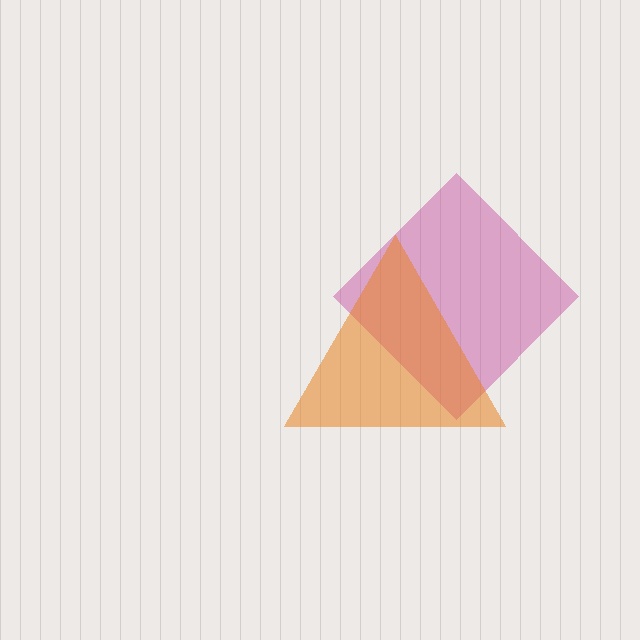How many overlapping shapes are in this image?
There are 2 overlapping shapes in the image.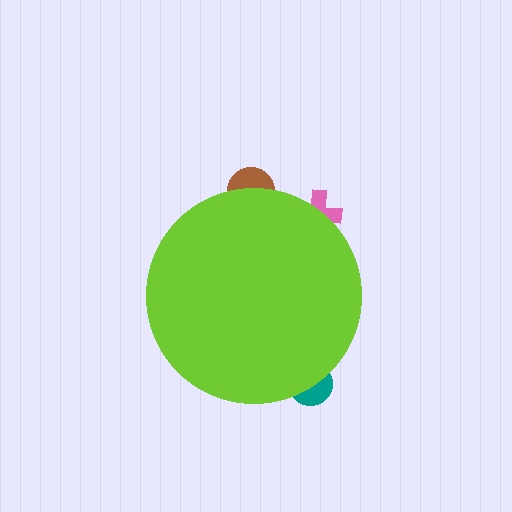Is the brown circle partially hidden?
Yes, the brown circle is partially hidden behind the lime circle.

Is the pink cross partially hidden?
Yes, the pink cross is partially hidden behind the lime circle.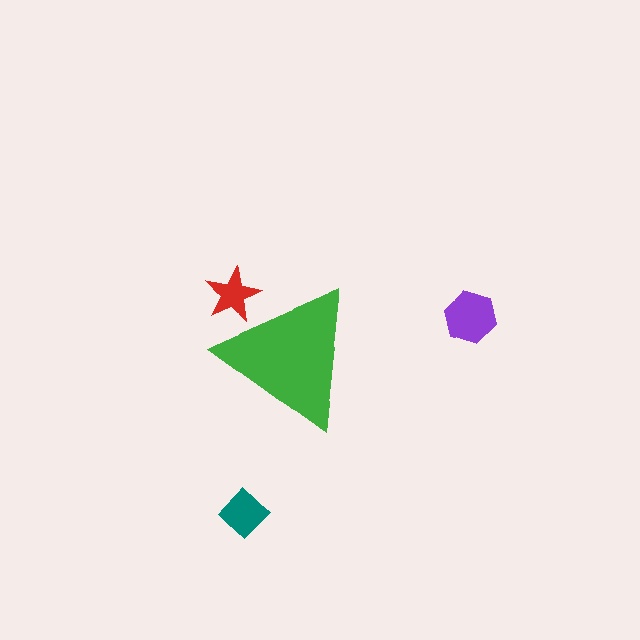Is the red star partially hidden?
Yes, the red star is partially hidden behind the green triangle.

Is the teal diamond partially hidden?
No, the teal diamond is fully visible.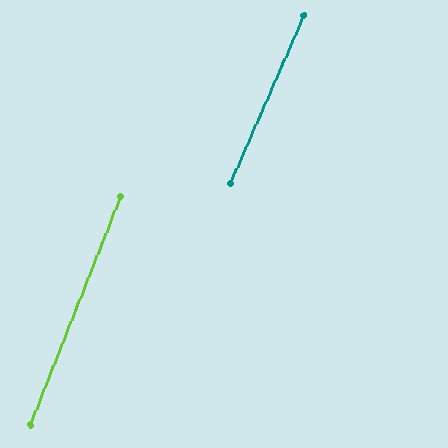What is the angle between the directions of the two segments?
Approximately 2 degrees.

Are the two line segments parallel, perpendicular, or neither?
Parallel — their directions differ by only 2.0°.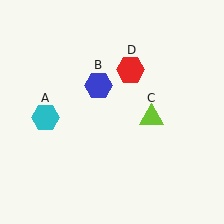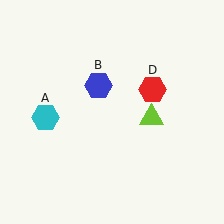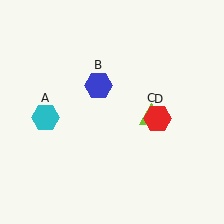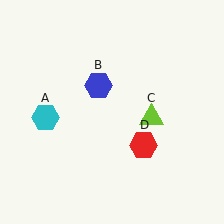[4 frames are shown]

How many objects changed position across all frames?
1 object changed position: red hexagon (object D).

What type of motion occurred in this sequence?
The red hexagon (object D) rotated clockwise around the center of the scene.